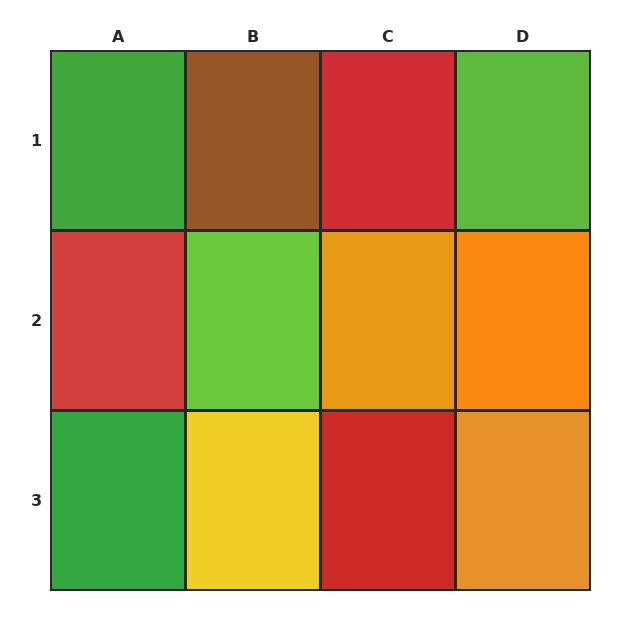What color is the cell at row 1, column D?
Lime.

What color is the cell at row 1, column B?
Brown.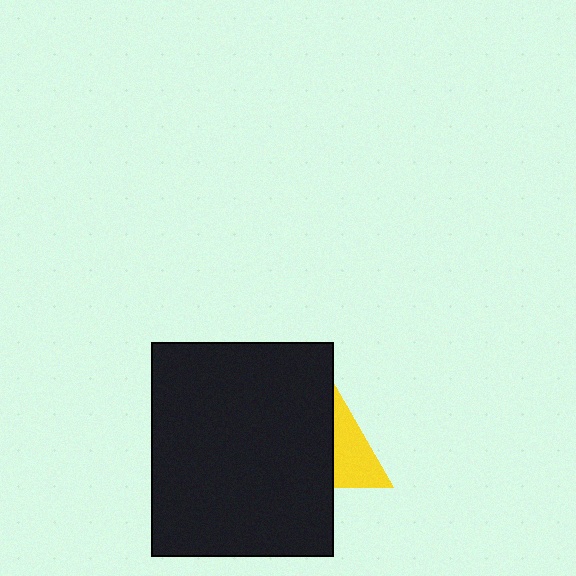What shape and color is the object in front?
The object in front is a black rectangle.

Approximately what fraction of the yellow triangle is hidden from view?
Roughly 59% of the yellow triangle is hidden behind the black rectangle.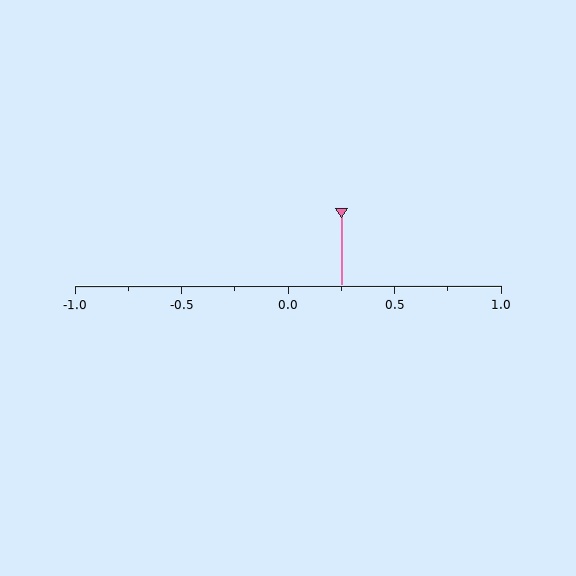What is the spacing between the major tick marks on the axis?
The major ticks are spaced 0.5 apart.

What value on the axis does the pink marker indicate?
The marker indicates approximately 0.25.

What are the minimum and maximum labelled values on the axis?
The axis runs from -1.0 to 1.0.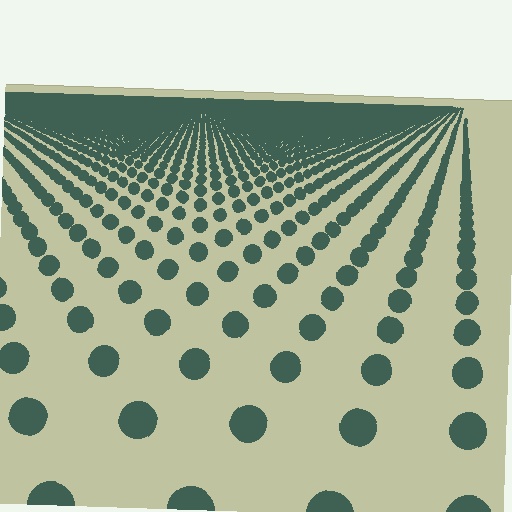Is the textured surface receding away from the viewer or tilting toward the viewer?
The surface is receding away from the viewer. Texture elements get smaller and denser toward the top.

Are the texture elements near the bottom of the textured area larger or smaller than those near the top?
Larger. Near the bottom, elements are closer to the viewer and appear at a bigger on-screen size.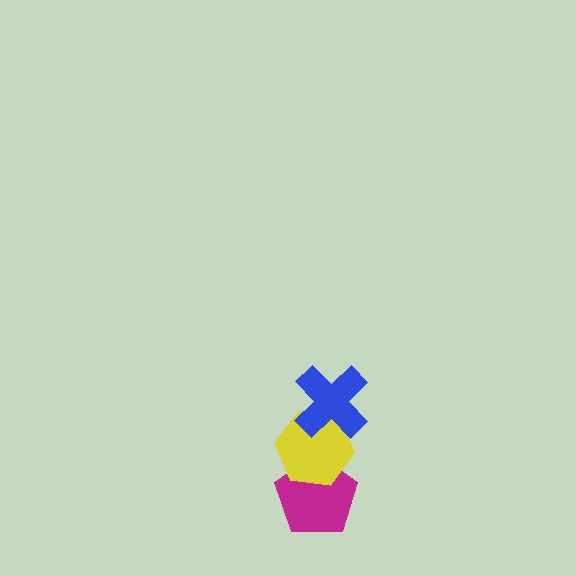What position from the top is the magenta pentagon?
The magenta pentagon is 3rd from the top.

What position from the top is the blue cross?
The blue cross is 1st from the top.